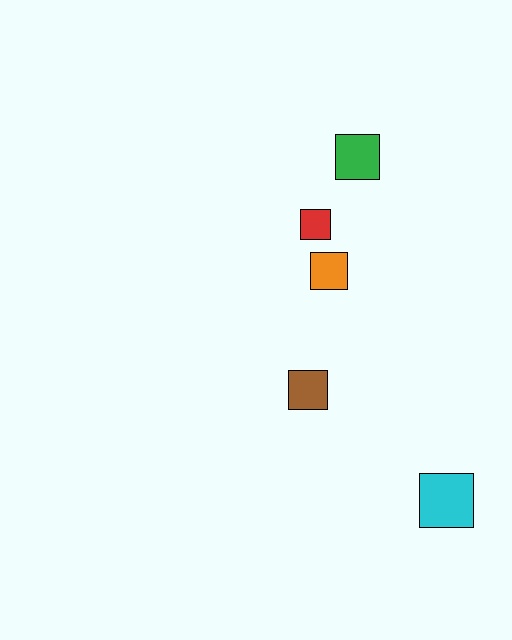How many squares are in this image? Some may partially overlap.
There are 5 squares.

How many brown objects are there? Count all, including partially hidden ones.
There is 1 brown object.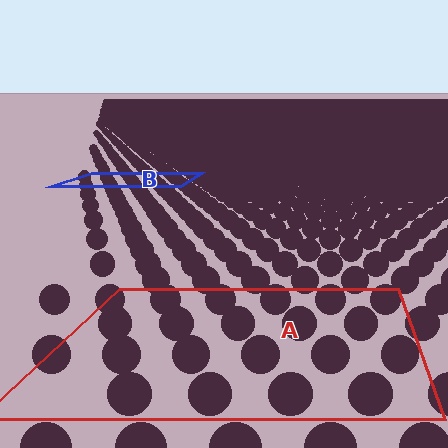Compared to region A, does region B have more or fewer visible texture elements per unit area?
Region B has more texture elements per unit area — they are packed more densely because it is farther away.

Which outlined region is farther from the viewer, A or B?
Region B is farther from the viewer — the texture elements inside it appear smaller and more densely packed.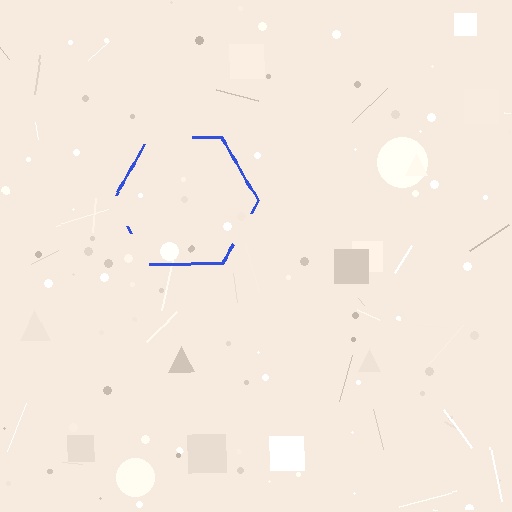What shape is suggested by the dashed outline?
The dashed outline suggests a hexagon.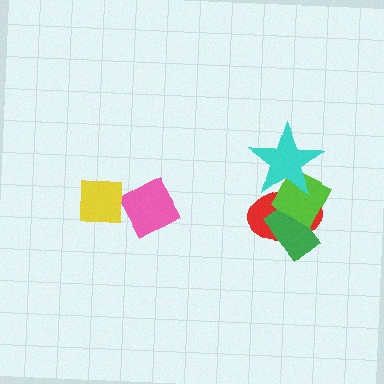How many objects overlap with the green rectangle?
2 objects overlap with the green rectangle.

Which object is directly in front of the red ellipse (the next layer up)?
The green rectangle is directly in front of the red ellipse.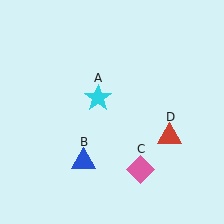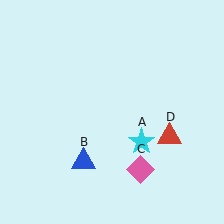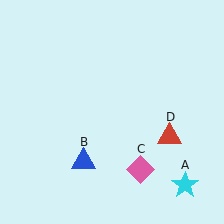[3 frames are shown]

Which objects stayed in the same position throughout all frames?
Blue triangle (object B) and pink diamond (object C) and red triangle (object D) remained stationary.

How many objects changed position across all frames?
1 object changed position: cyan star (object A).